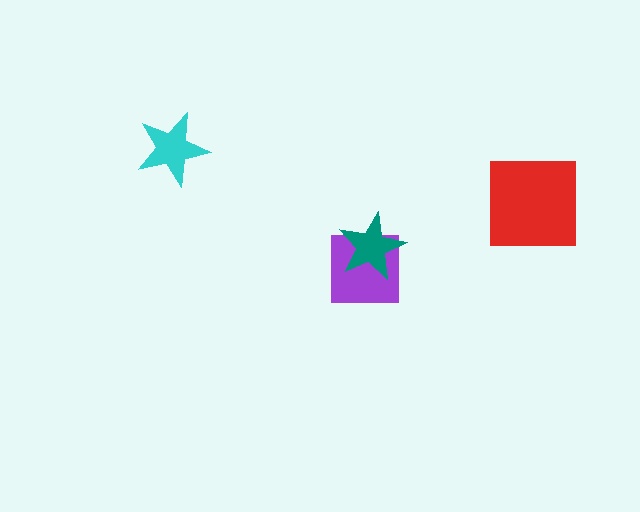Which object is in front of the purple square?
The teal star is in front of the purple square.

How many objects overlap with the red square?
0 objects overlap with the red square.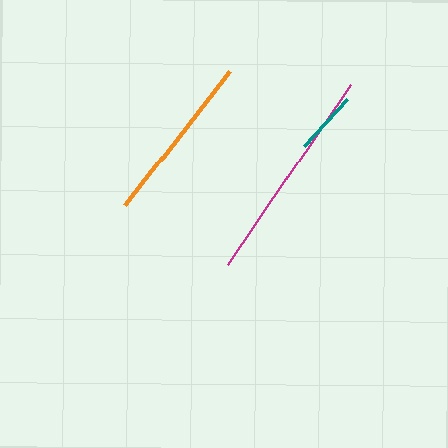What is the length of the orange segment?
The orange segment is approximately 171 pixels long.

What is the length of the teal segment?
The teal segment is approximately 64 pixels long.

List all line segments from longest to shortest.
From longest to shortest: magenta, orange, teal.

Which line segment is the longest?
The magenta line is the longest at approximately 218 pixels.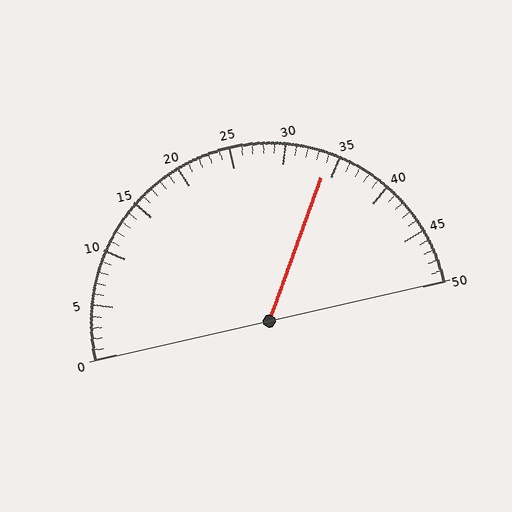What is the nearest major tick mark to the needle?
The nearest major tick mark is 35.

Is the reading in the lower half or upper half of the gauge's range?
The reading is in the upper half of the range (0 to 50).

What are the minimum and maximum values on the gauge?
The gauge ranges from 0 to 50.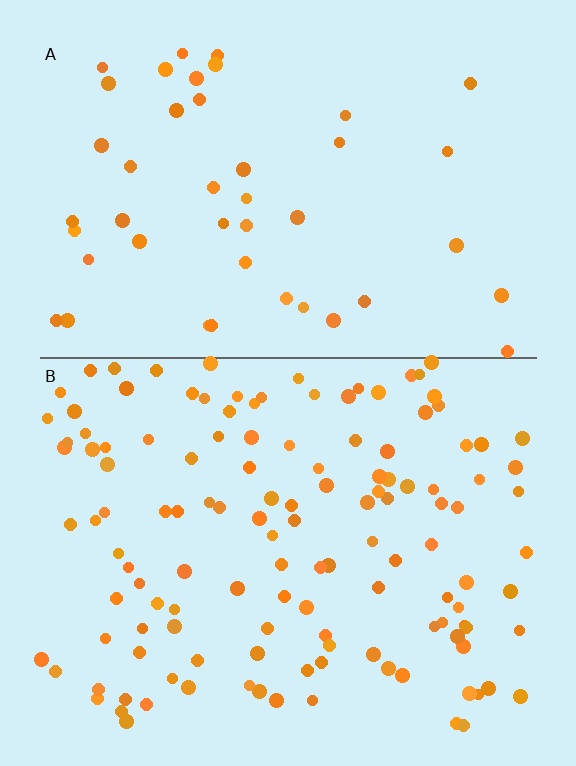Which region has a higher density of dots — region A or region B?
B (the bottom).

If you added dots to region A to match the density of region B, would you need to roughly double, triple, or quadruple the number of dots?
Approximately triple.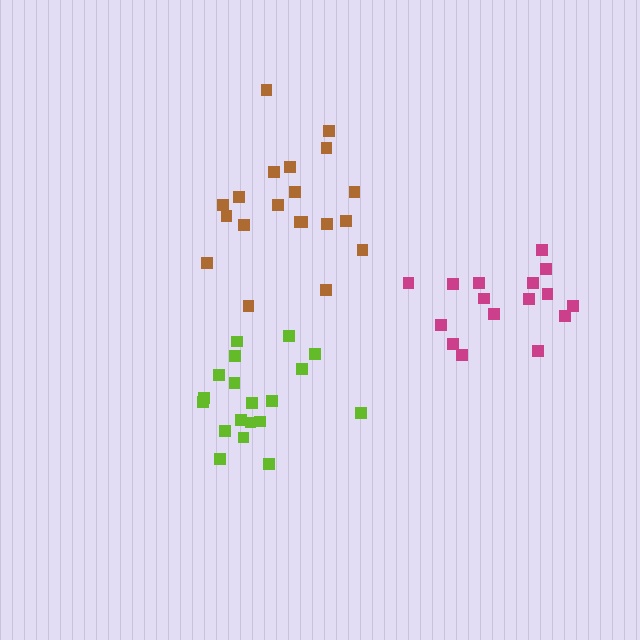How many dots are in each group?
Group 1: 19 dots, Group 2: 20 dots, Group 3: 16 dots (55 total).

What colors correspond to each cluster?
The clusters are colored: lime, brown, magenta.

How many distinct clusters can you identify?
There are 3 distinct clusters.